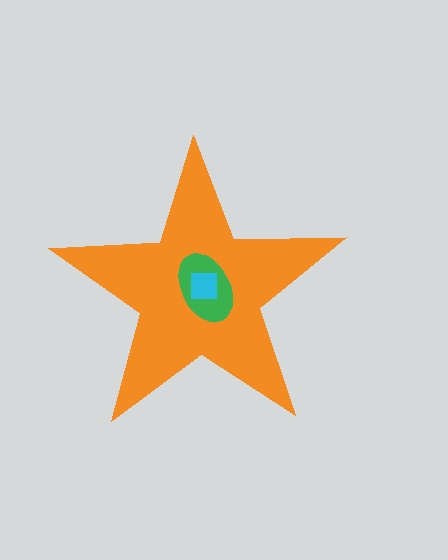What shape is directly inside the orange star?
The green ellipse.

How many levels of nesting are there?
3.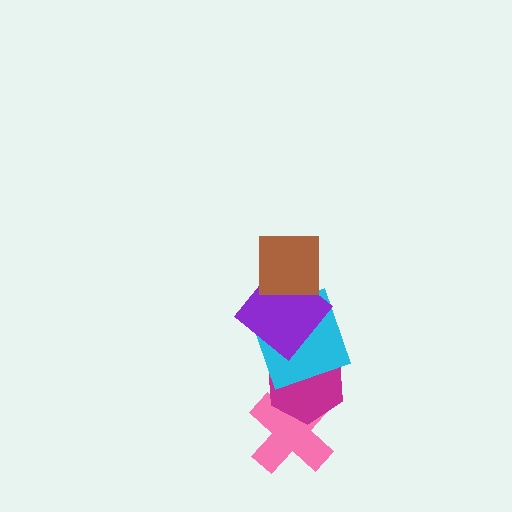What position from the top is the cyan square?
The cyan square is 3rd from the top.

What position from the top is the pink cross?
The pink cross is 5th from the top.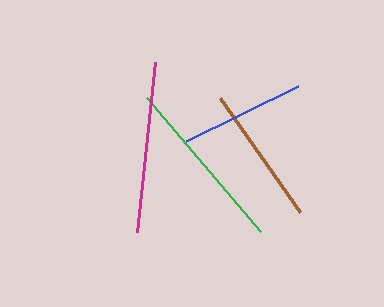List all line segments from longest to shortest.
From longest to shortest: green, magenta, brown, blue.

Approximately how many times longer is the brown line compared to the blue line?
The brown line is approximately 1.1 times the length of the blue line.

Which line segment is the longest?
The green line is the longest at approximately 176 pixels.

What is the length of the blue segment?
The blue segment is approximately 125 pixels long.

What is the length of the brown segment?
The brown segment is approximately 139 pixels long.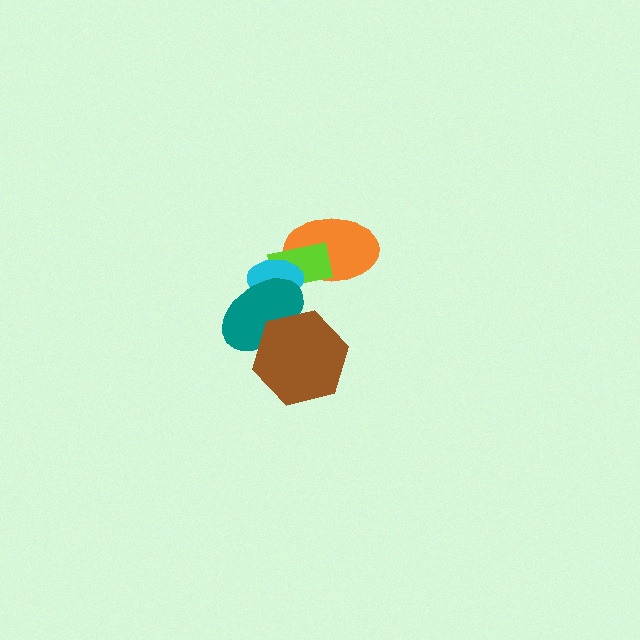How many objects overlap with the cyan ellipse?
3 objects overlap with the cyan ellipse.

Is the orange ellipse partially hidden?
Yes, it is partially covered by another shape.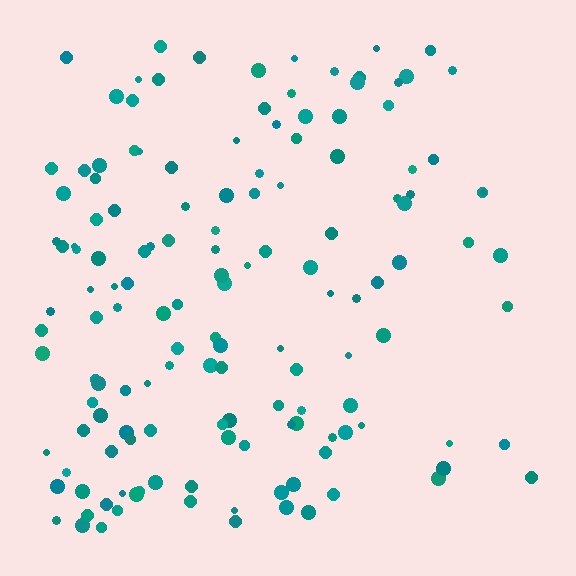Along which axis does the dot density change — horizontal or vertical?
Horizontal.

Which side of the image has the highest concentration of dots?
The left.